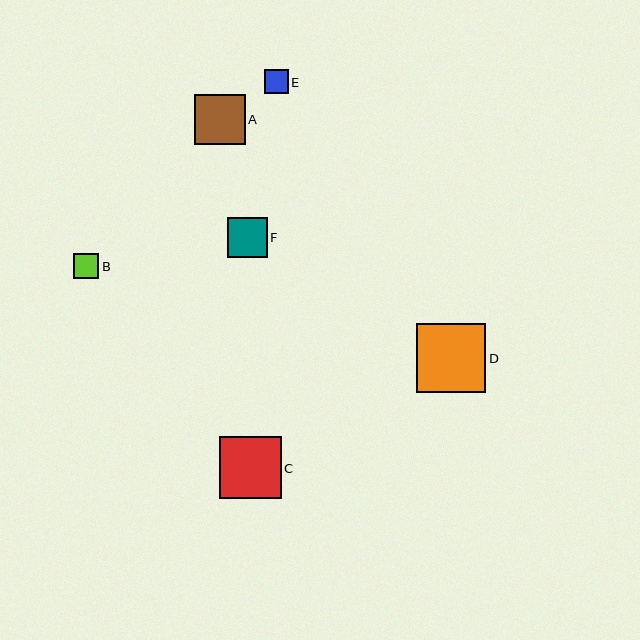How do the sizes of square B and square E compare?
Square B and square E are approximately the same size.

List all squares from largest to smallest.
From largest to smallest: D, C, A, F, B, E.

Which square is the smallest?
Square E is the smallest with a size of approximately 24 pixels.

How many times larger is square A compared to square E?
Square A is approximately 2.1 times the size of square E.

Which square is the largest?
Square D is the largest with a size of approximately 70 pixels.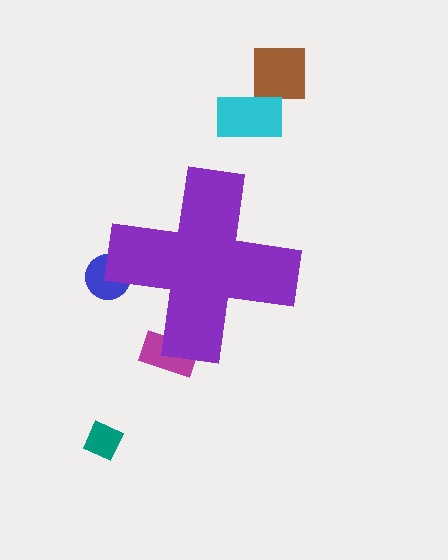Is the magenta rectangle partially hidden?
Yes, the magenta rectangle is partially hidden behind the purple cross.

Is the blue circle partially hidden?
Yes, the blue circle is partially hidden behind the purple cross.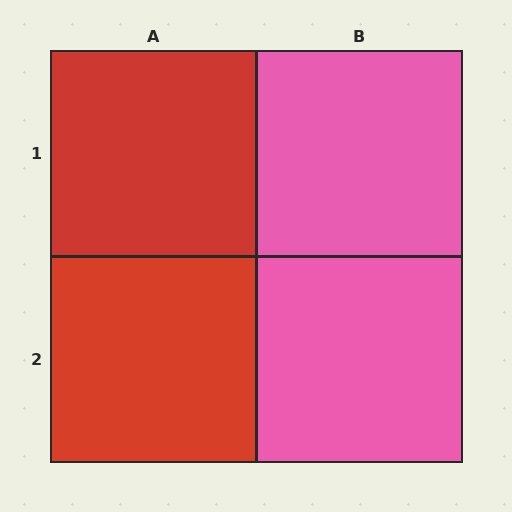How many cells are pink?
2 cells are pink.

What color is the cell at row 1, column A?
Red.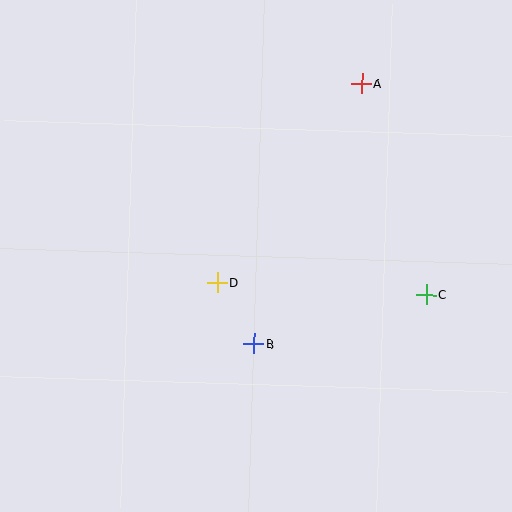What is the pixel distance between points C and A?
The distance between C and A is 220 pixels.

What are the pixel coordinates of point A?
Point A is at (362, 84).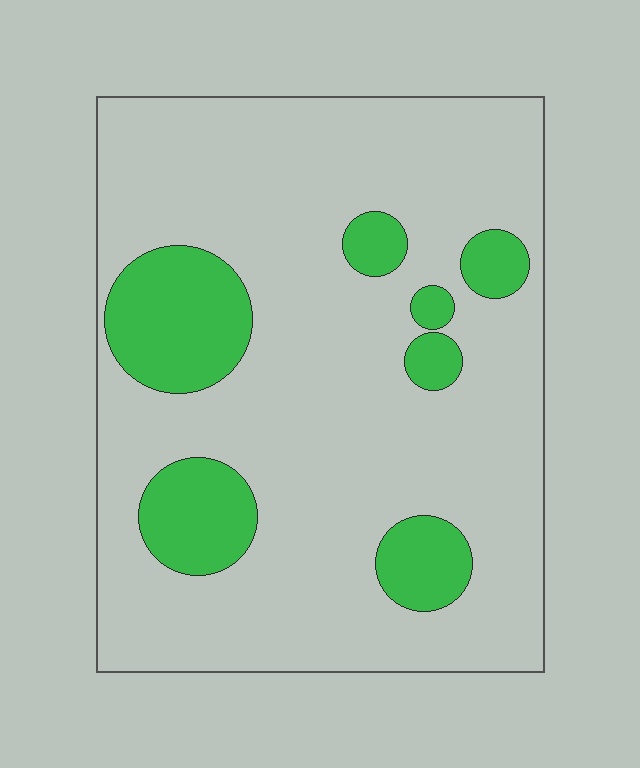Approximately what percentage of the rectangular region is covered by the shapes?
Approximately 20%.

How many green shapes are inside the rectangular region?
7.